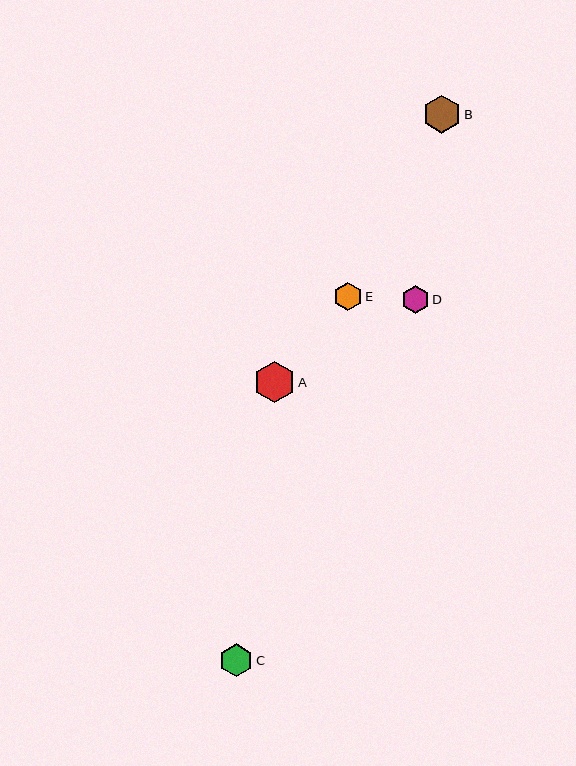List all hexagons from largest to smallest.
From largest to smallest: A, B, C, E, D.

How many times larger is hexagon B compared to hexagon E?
Hexagon B is approximately 1.3 times the size of hexagon E.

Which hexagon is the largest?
Hexagon A is the largest with a size of approximately 41 pixels.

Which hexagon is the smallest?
Hexagon D is the smallest with a size of approximately 28 pixels.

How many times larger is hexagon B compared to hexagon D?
Hexagon B is approximately 1.4 times the size of hexagon D.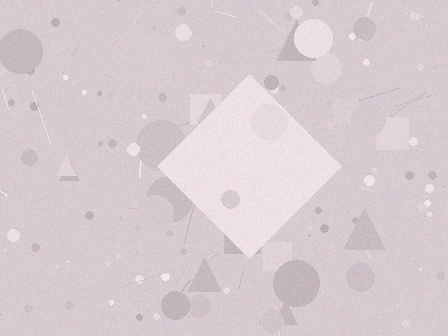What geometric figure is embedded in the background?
A diamond is embedded in the background.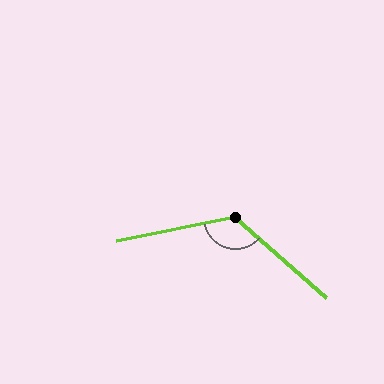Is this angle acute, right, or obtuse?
It is obtuse.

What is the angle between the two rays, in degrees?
Approximately 127 degrees.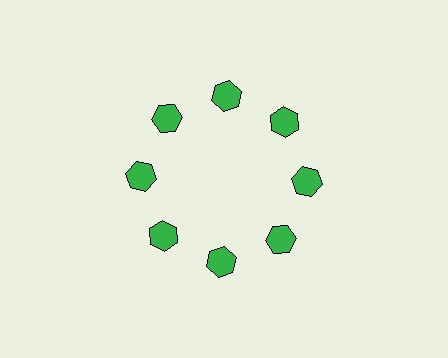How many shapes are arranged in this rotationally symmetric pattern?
There are 8 shapes, arranged in 8 groups of 1.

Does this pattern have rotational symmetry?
Yes, this pattern has 8-fold rotational symmetry. It looks the same after rotating 45 degrees around the center.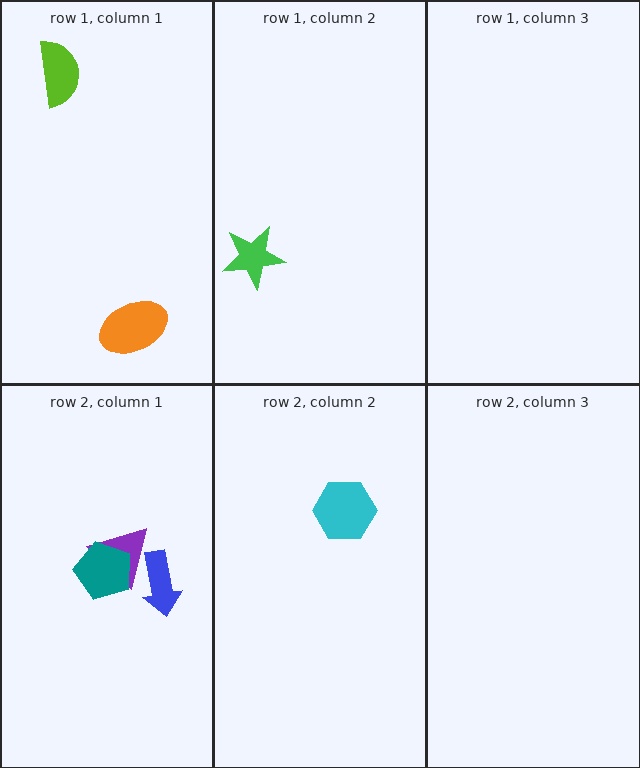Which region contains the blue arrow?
The row 2, column 1 region.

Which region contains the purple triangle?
The row 2, column 1 region.